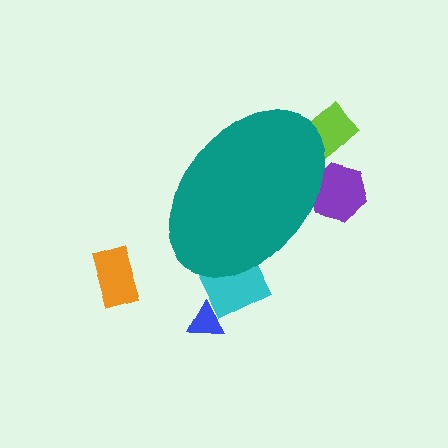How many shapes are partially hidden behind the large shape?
3 shapes are partially hidden.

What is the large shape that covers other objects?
A teal ellipse.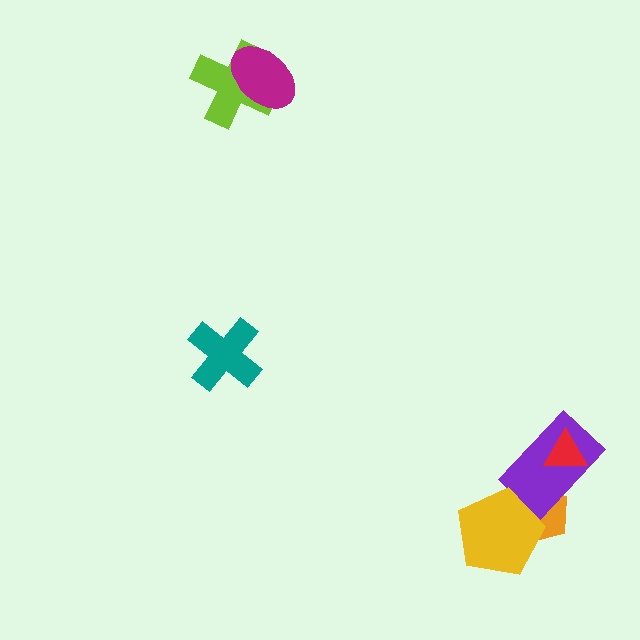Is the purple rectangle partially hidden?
Yes, it is partially covered by another shape.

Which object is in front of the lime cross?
The magenta ellipse is in front of the lime cross.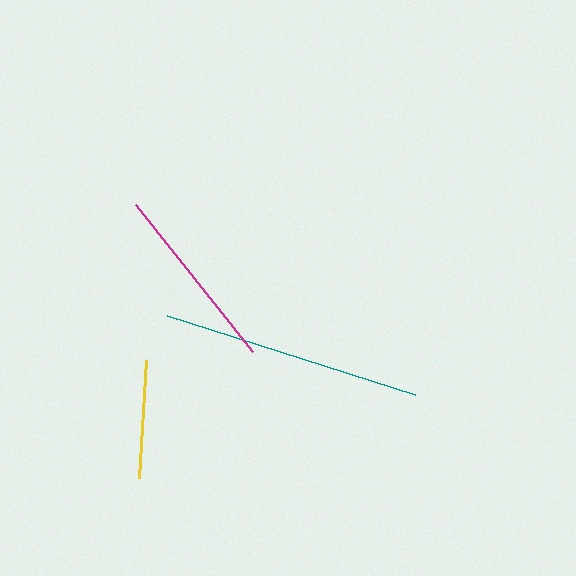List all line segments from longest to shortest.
From longest to shortest: teal, magenta, yellow.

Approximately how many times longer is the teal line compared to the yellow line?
The teal line is approximately 2.2 times the length of the yellow line.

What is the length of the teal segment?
The teal segment is approximately 260 pixels long.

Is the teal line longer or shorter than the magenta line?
The teal line is longer than the magenta line.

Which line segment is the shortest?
The yellow line is the shortest at approximately 118 pixels.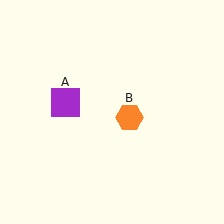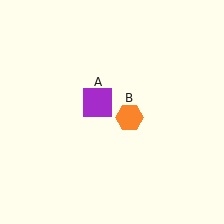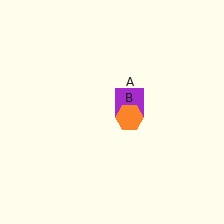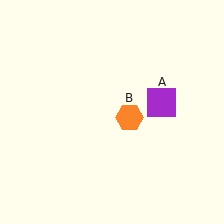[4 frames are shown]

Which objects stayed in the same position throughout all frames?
Orange hexagon (object B) remained stationary.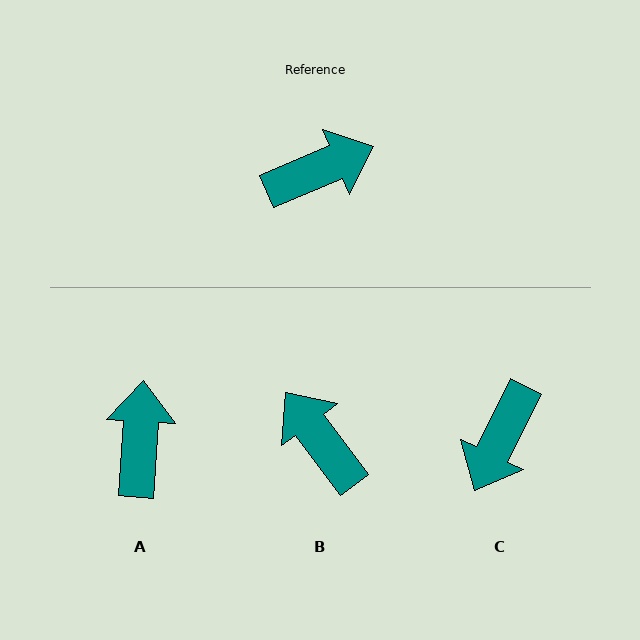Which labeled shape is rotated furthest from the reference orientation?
C, about 139 degrees away.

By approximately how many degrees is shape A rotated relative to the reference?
Approximately 63 degrees counter-clockwise.